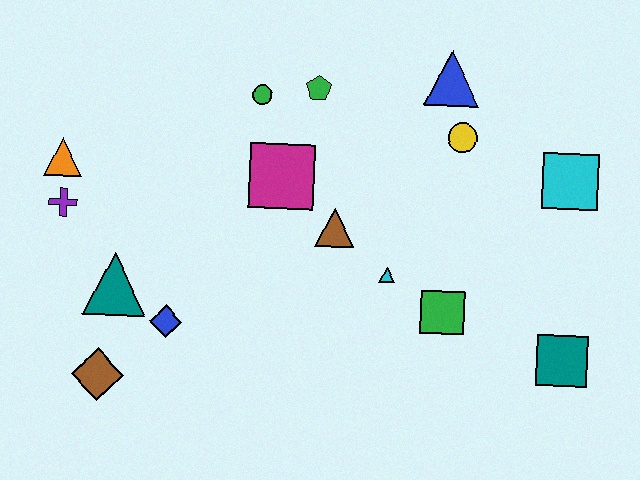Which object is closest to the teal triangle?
The blue diamond is closest to the teal triangle.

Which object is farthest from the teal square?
The orange triangle is farthest from the teal square.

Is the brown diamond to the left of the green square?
Yes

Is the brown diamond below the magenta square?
Yes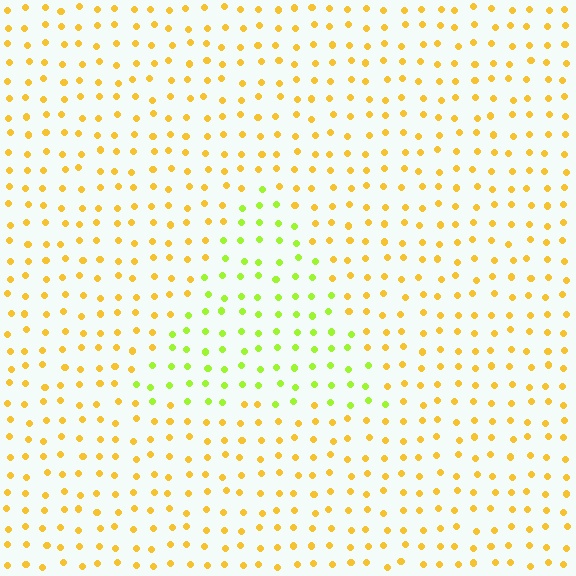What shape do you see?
I see a triangle.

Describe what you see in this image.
The image is filled with small yellow elements in a uniform arrangement. A triangle-shaped region is visible where the elements are tinted to a slightly different hue, forming a subtle color boundary.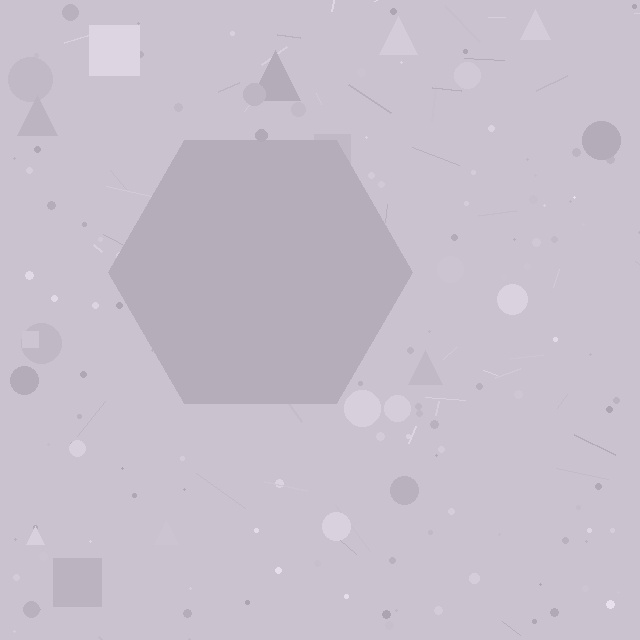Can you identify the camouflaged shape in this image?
The camouflaged shape is a hexagon.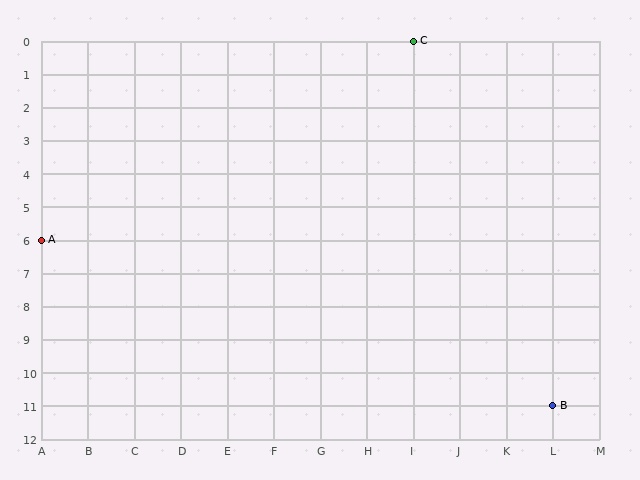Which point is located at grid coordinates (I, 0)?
Point C is at (I, 0).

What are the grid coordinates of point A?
Point A is at grid coordinates (A, 6).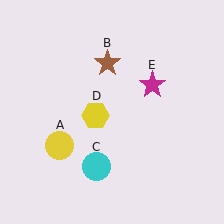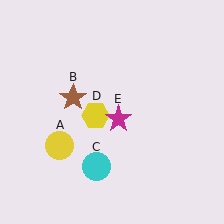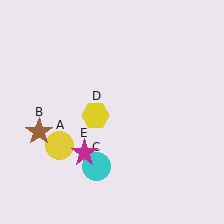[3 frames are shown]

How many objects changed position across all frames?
2 objects changed position: brown star (object B), magenta star (object E).